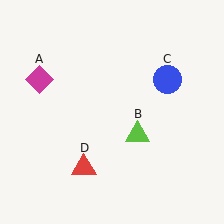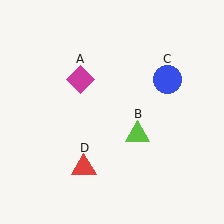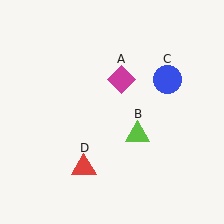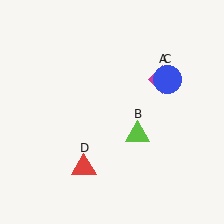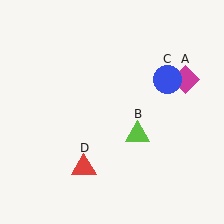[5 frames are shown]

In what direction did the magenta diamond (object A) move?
The magenta diamond (object A) moved right.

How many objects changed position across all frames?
1 object changed position: magenta diamond (object A).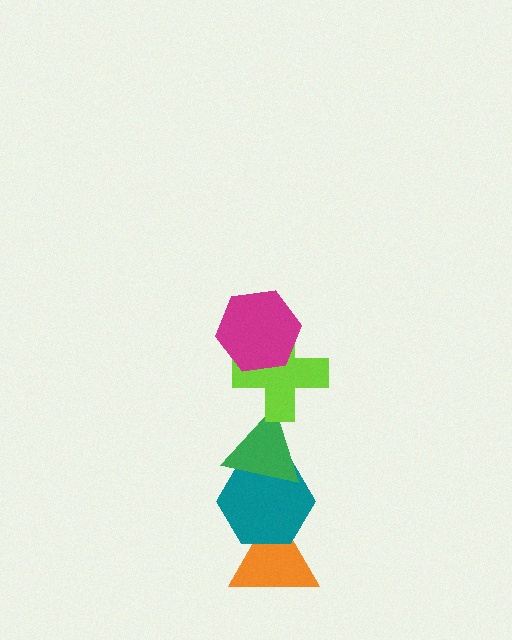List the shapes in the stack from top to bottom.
From top to bottom: the magenta hexagon, the lime cross, the green triangle, the teal hexagon, the orange triangle.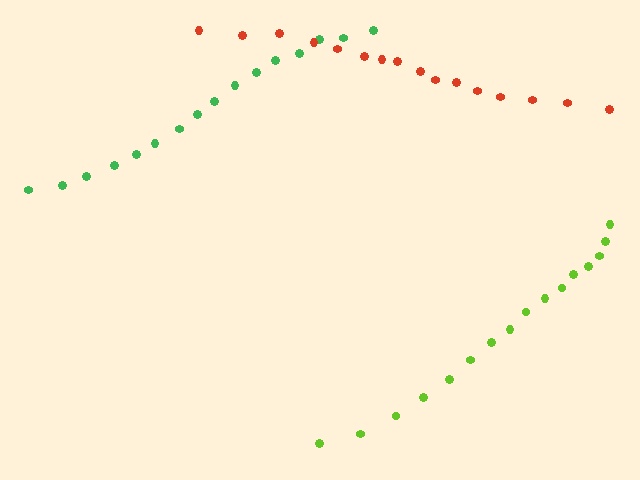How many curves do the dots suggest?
There are 3 distinct paths.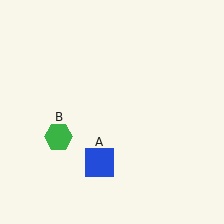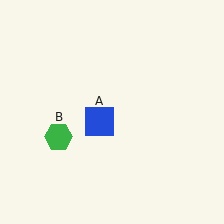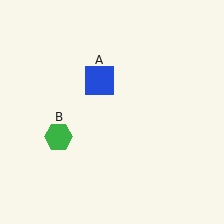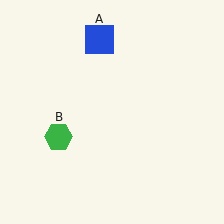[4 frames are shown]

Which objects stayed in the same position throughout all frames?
Green hexagon (object B) remained stationary.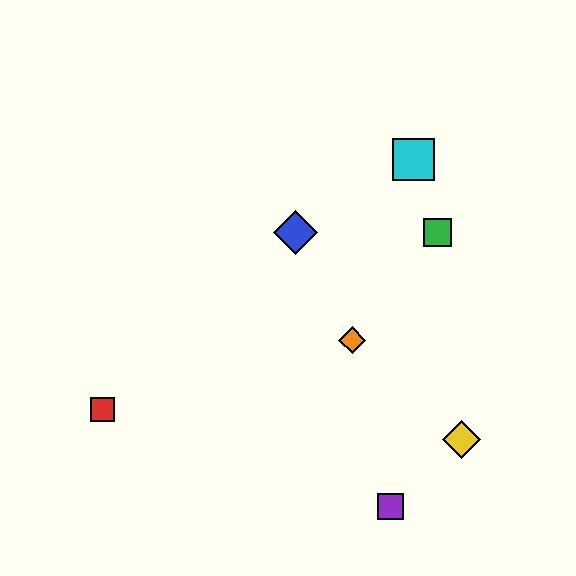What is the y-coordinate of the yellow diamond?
The yellow diamond is at y≈440.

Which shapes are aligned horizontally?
The blue diamond, the green square are aligned horizontally.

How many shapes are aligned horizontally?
2 shapes (the blue diamond, the green square) are aligned horizontally.